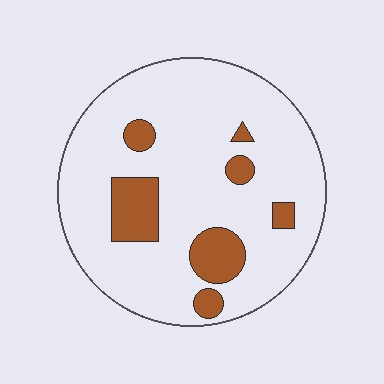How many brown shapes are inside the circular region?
7.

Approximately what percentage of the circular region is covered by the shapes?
Approximately 15%.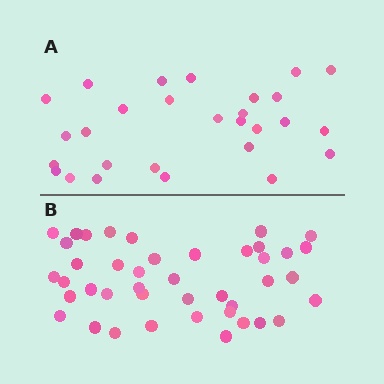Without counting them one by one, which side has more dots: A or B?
Region B (the bottom region) has more dots.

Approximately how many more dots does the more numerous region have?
Region B has approximately 15 more dots than region A.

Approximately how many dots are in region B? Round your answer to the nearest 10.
About 40 dots. (The exact count is 42, which rounds to 40.)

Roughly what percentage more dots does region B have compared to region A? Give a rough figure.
About 50% more.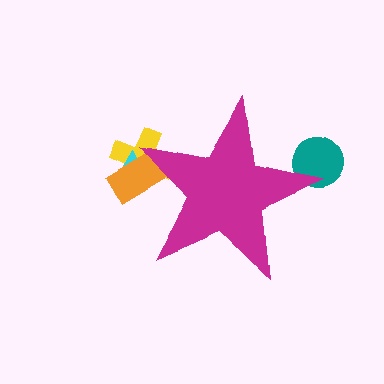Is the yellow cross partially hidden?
Yes, the yellow cross is partially hidden behind the magenta star.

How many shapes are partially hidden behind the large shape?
4 shapes are partially hidden.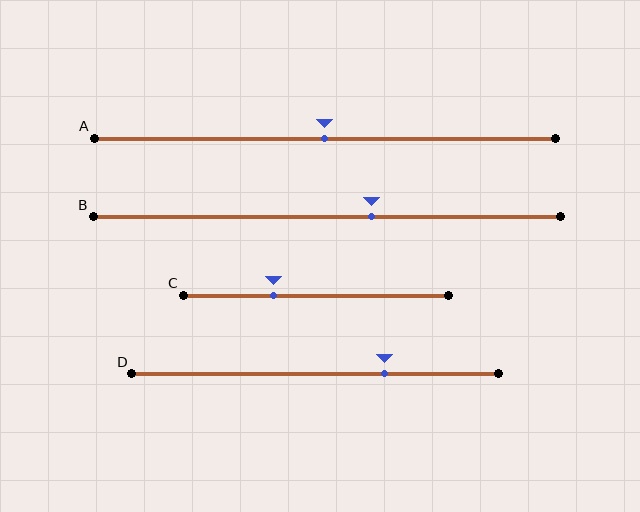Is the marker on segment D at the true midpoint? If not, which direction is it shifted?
No, the marker on segment D is shifted to the right by about 19% of the segment length.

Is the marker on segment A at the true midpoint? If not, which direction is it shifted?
Yes, the marker on segment A is at the true midpoint.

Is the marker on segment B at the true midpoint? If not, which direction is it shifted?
No, the marker on segment B is shifted to the right by about 9% of the segment length.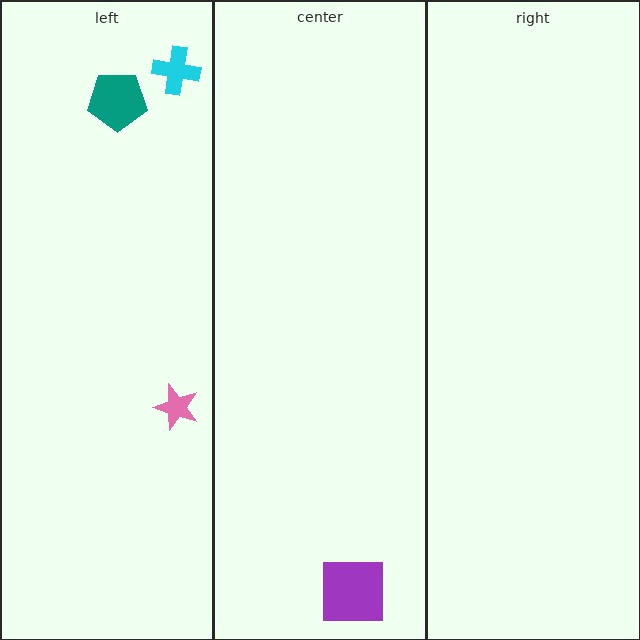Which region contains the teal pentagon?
The left region.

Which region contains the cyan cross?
The left region.